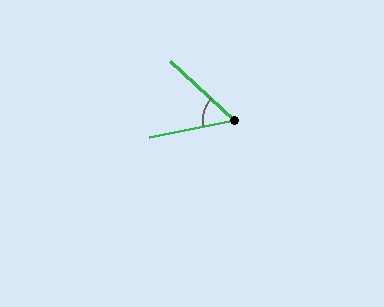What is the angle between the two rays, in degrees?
Approximately 54 degrees.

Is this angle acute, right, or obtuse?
It is acute.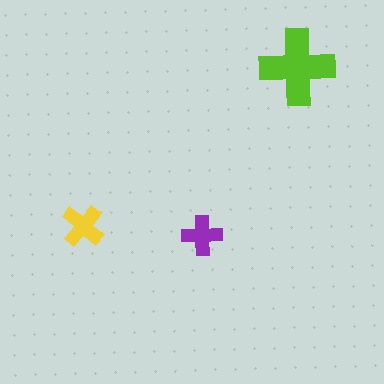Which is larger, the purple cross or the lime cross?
The lime one.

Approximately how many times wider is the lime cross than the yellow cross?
About 1.5 times wider.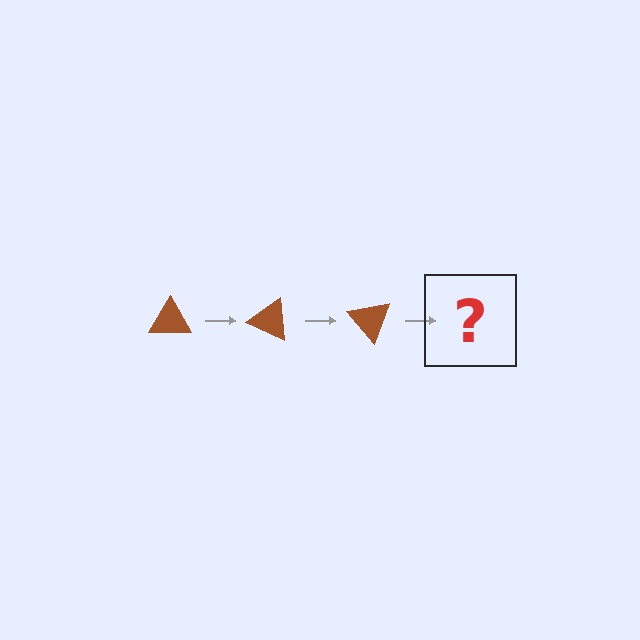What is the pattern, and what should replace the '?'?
The pattern is that the triangle rotates 25 degrees each step. The '?' should be a brown triangle rotated 75 degrees.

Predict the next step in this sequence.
The next step is a brown triangle rotated 75 degrees.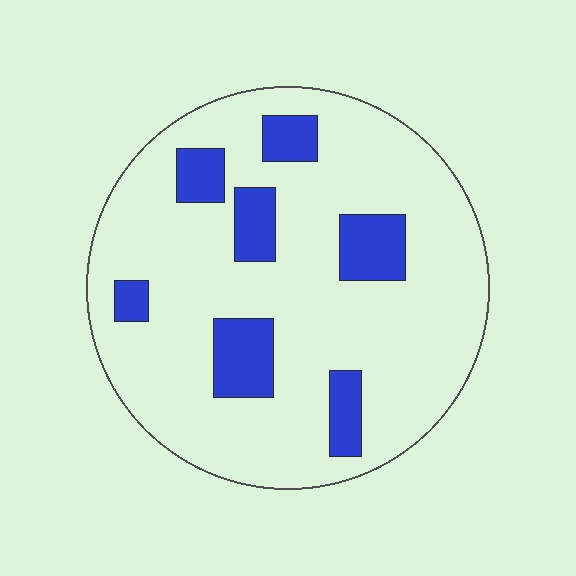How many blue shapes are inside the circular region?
7.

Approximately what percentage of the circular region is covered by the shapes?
Approximately 15%.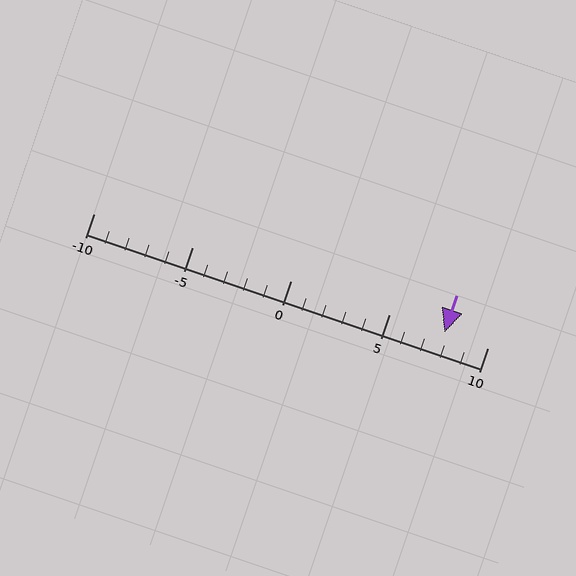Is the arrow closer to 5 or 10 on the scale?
The arrow is closer to 10.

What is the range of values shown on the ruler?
The ruler shows values from -10 to 10.